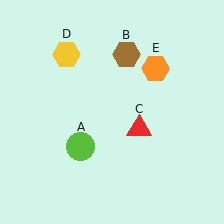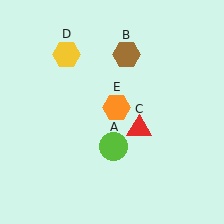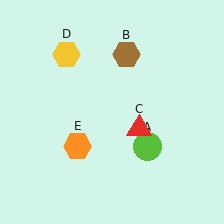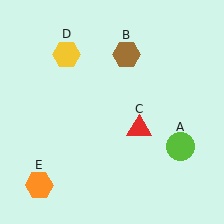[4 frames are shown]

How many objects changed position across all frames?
2 objects changed position: lime circle (object A), orange hexagon (object E).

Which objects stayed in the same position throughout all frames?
Brown hexagon (object B) and red triangle (object C) and yellow hexagon (object D) remained stationary.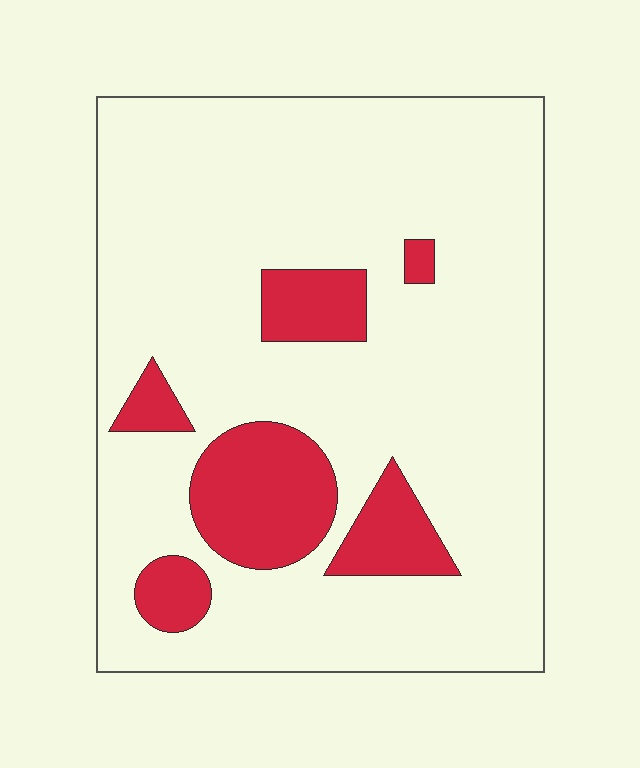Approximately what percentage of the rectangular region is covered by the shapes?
Approximately 15%.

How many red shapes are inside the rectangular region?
6.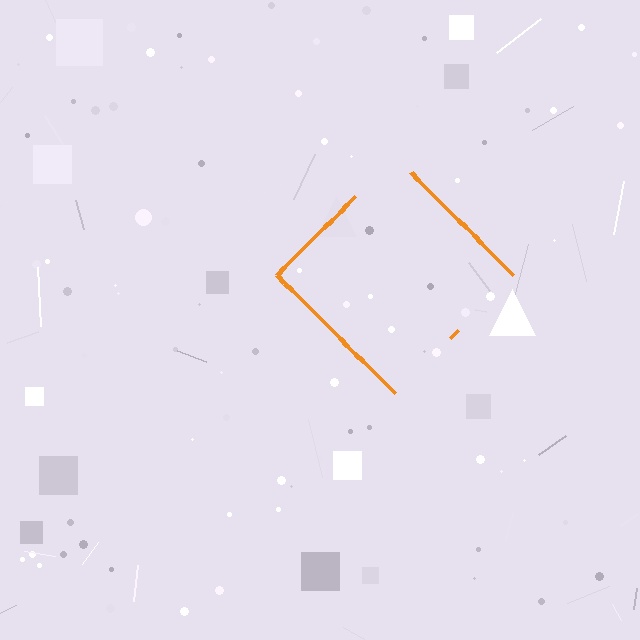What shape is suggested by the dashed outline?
The dashed outline suggests a diamond.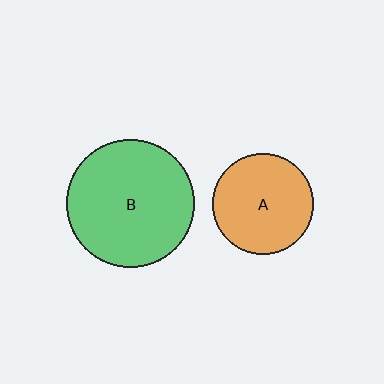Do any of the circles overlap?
No, none of the circles overlap.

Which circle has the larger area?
Circle B (green).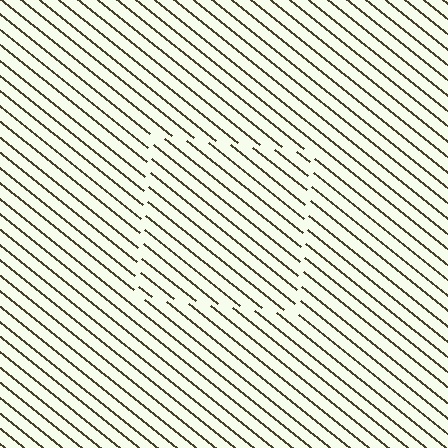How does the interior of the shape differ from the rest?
The interior of the shape contains the same grating, shifted by half a period — the contour is defined by the phase discontinuity where line-ends from the inner and outer gratings abut.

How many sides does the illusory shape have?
4 sides — the line-ends trace a square.